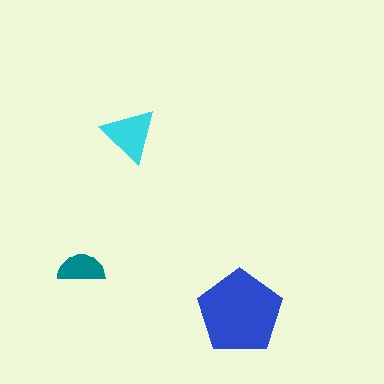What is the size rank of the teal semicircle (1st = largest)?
3rd.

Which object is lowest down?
The blue pentagon is bottommost.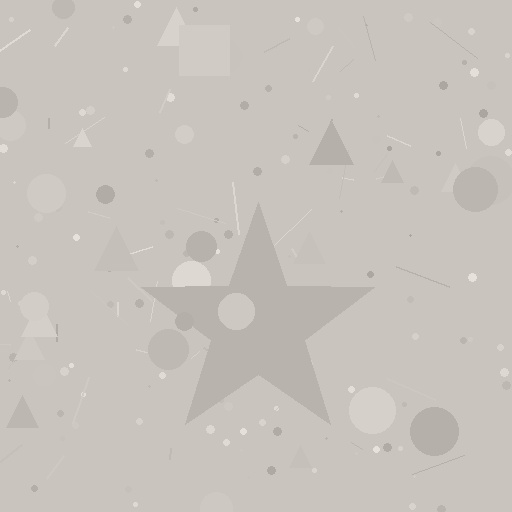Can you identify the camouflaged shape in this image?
The camouflaged shape is a star.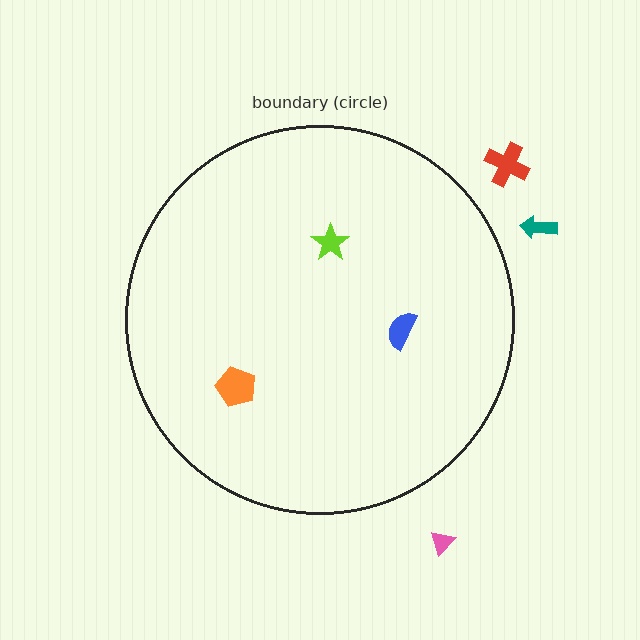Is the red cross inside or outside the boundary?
Outside.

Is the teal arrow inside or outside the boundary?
Outside.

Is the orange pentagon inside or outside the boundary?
Inside.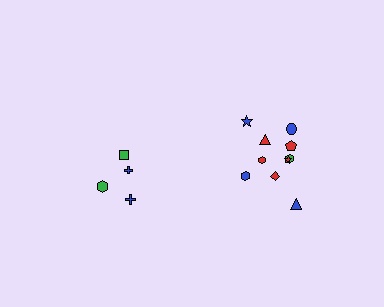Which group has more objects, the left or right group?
The right group.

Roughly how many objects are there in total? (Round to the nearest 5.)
Roughly 15 objects in total.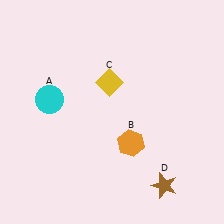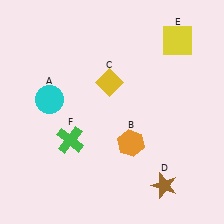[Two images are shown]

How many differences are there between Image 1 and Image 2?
There are 2 differences between the two images.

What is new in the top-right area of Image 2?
A yellow square (E) was added in the top-right area of Image 2.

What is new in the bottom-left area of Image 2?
A green cross (F) was added in the bottom-left area of Image 2.